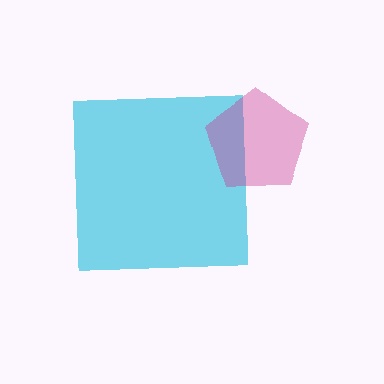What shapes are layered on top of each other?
The layered shapes are: a cyan square, a magenta pentagon.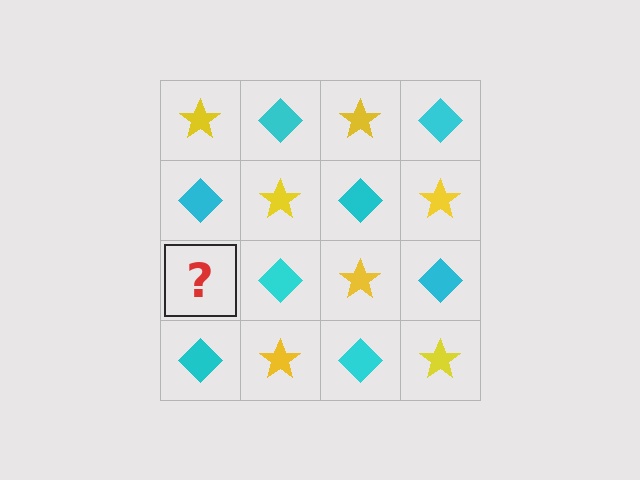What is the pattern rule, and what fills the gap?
The rule is that it alternates yellow star and cyan diamond in a checkerboard pattern. The gap should be filled with a yellow star.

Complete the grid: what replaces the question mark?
The question mark should be replaced with a yellow star.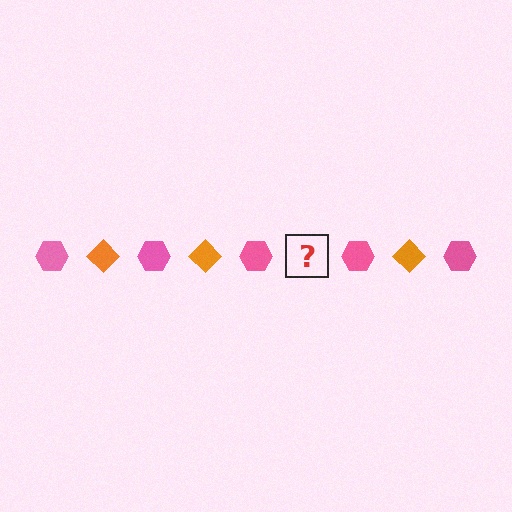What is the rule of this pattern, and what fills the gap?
The rule is that the pattern alternates between pink hexagon and orange diamond. The gap should be filled with an orange diamond.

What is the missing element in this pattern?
The missing element is an orange diamond.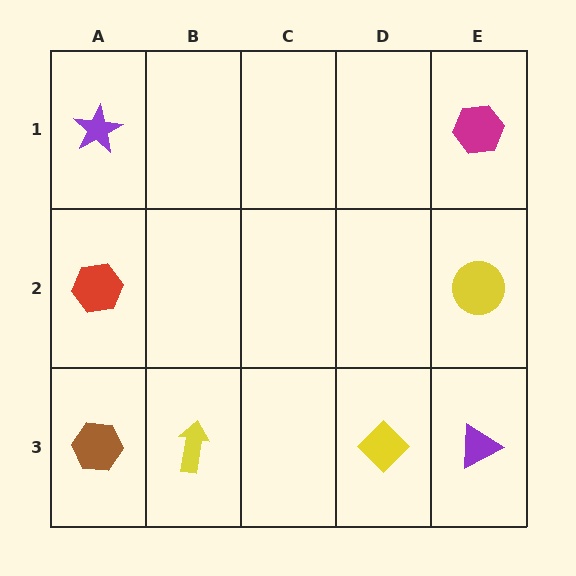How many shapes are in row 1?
2 shapes.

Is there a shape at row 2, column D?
No, that cell is empty.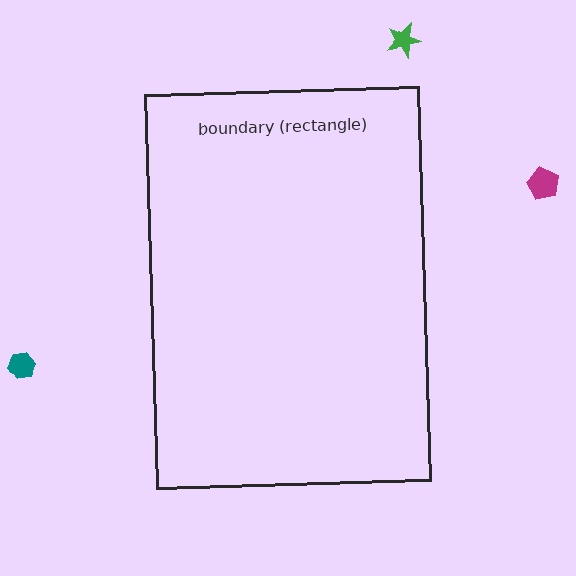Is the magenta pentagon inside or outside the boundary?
Outside.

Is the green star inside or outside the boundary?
Outside.